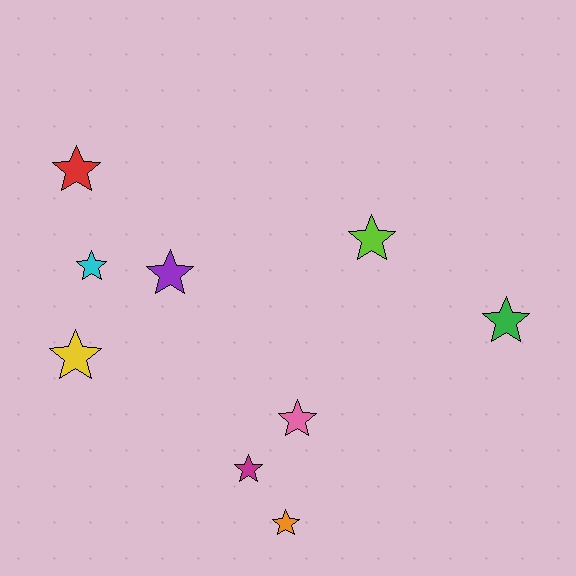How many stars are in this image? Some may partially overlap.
There are 9 stars.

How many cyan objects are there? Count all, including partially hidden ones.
There is 1 cyan object.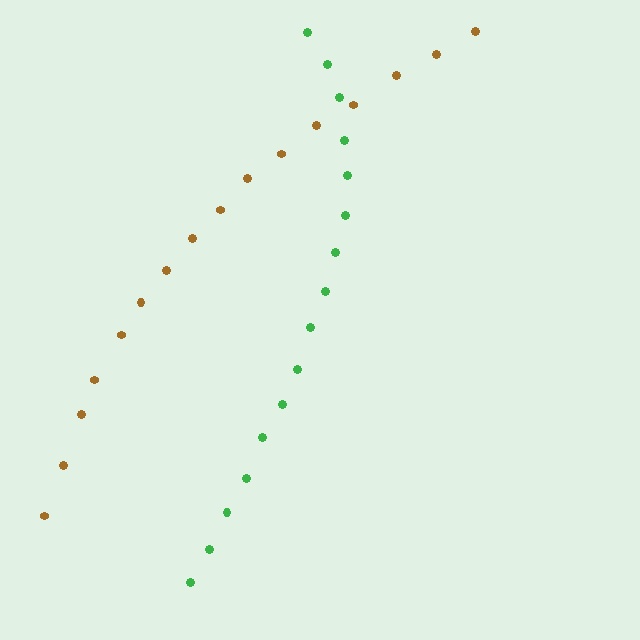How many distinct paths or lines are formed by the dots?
There are 2 distinct paths.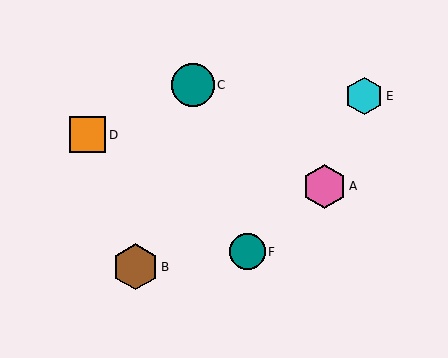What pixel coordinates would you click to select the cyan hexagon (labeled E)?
Click at (364, 96) to select the cyan hexagon E.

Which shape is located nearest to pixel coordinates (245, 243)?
The teal circle (labeled F) at (247, 252) is nearest to that location.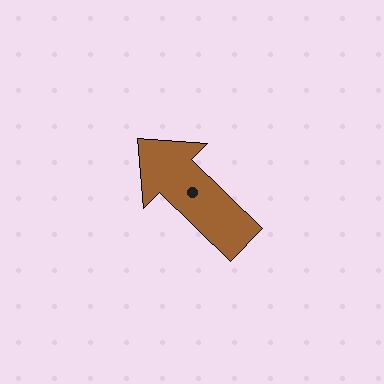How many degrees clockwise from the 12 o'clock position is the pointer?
Approximately 314 degrees.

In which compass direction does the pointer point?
Northwest.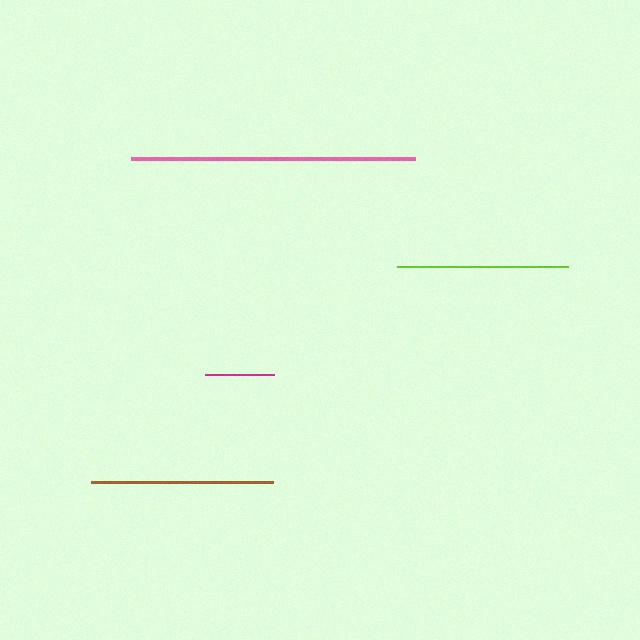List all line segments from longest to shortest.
From longest to shortest: pink, brown, lime, magenta.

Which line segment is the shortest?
The magenta line is the shortest at approximately 69 pixels.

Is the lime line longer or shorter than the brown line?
The brown line is longer than the lime line.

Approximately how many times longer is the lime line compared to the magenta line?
The lime line is approximately 2.5 times the length of the magenta line.